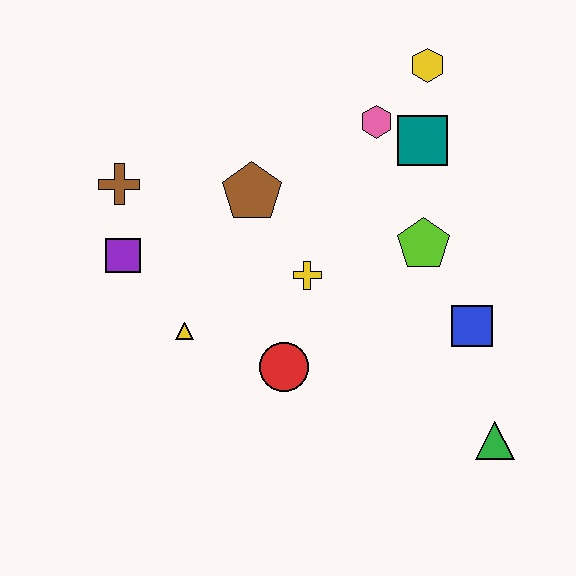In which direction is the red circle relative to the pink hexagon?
The red circle is below the pink hexagon.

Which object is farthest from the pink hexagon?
The green triangle is farthest from the pink hexagon.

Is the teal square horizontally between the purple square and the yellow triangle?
No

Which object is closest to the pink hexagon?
The teal square is closest to the pink hexagon.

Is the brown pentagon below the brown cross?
Yes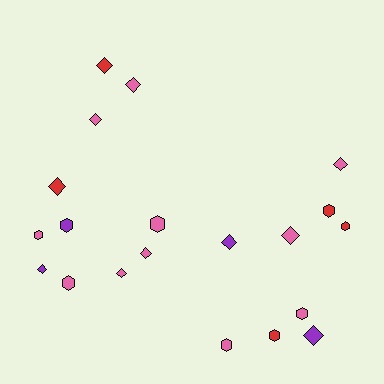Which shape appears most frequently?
Diamond, with 11 objects.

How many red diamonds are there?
There are 2 red diamonds.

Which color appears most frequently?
Pink, with 11 objects.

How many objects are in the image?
There are 20 objects.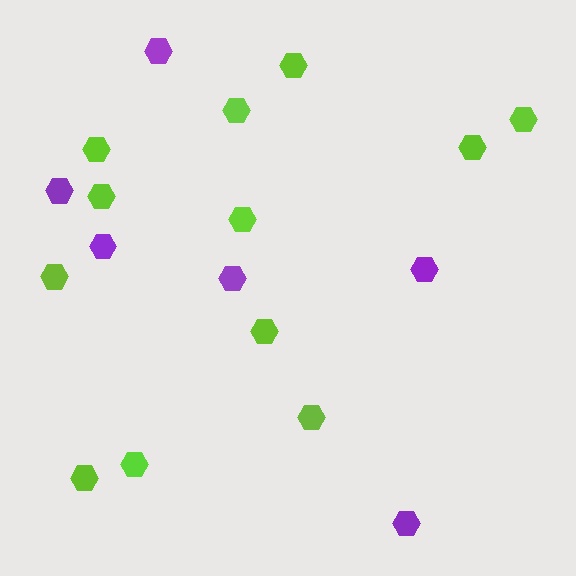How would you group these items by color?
There are 2 groups: one group of lime hexagons (12) and one group of purple hexagons (6).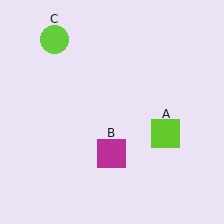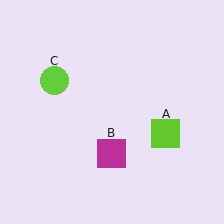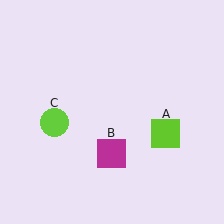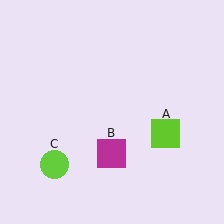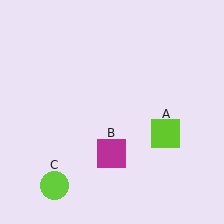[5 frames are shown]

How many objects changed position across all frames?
1 object changed position: lime circle (object C).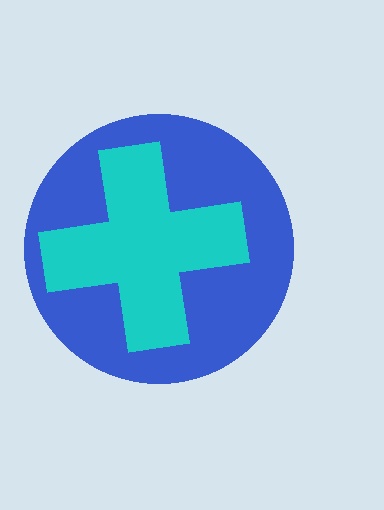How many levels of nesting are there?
2.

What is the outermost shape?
The blue circle.